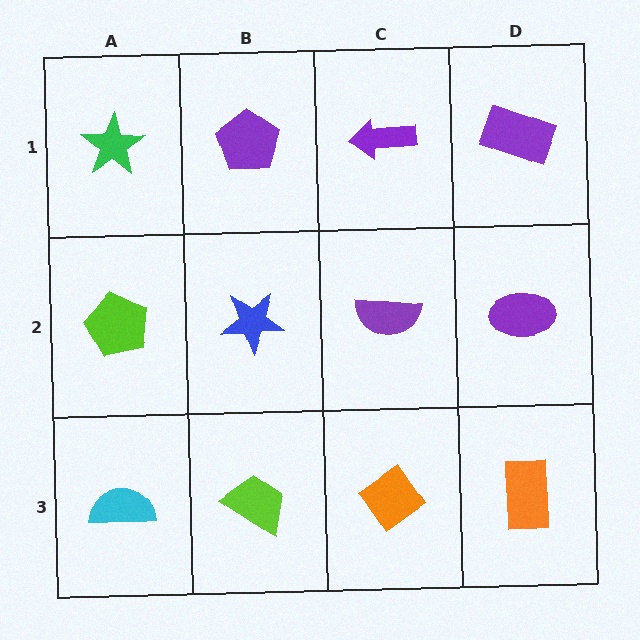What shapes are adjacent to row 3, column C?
A purple semicircle (row 2, column C), a lime trapezoid (row 3, column B), an orange rectangle (row 3, column D).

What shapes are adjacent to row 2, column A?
A green star (row 1, column A), a cyan semicircle (row 3, column A), a blue star (row 2, column B).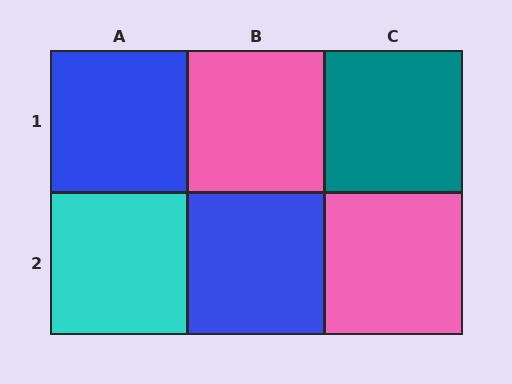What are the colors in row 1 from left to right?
Blue, pink, teal.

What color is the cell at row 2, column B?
Blue.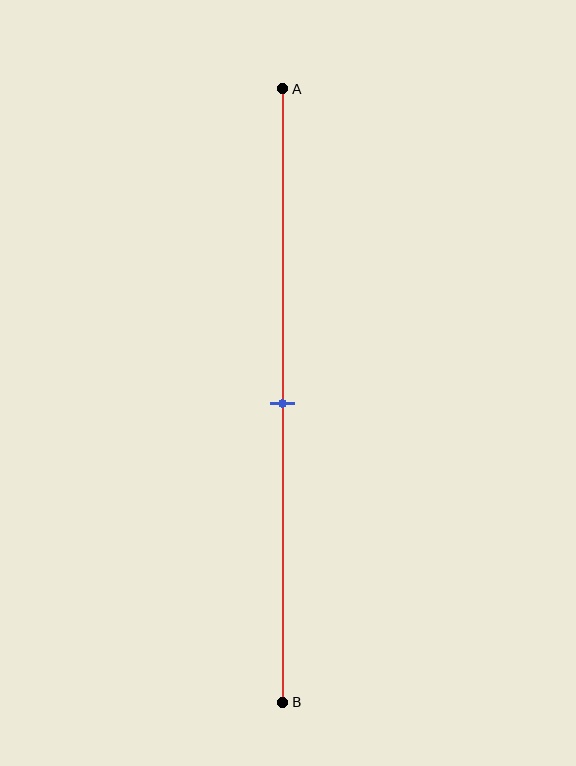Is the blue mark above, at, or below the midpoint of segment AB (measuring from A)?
The blue mark is approximately at the midpoint of segment AB.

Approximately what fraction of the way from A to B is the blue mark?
The blue mark is approximately 50% of the way from A to B.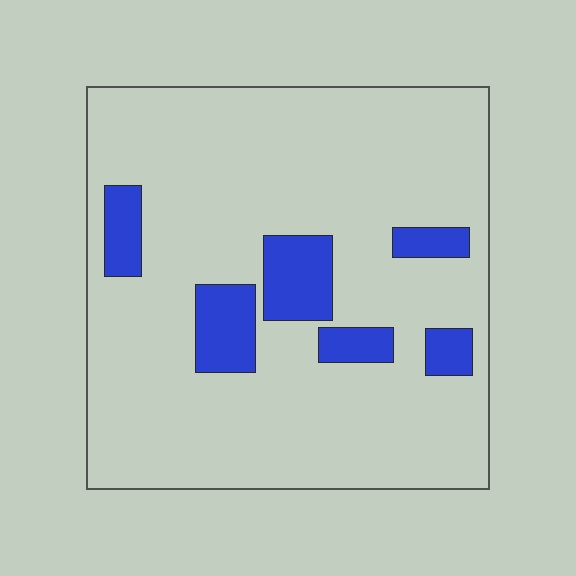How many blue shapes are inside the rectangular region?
6.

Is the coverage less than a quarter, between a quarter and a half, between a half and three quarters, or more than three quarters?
Less than a quarter.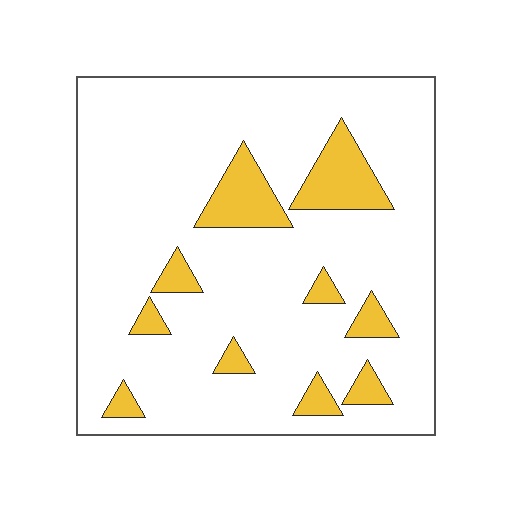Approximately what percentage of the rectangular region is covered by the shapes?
Approximately 15%.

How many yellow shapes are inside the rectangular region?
10.